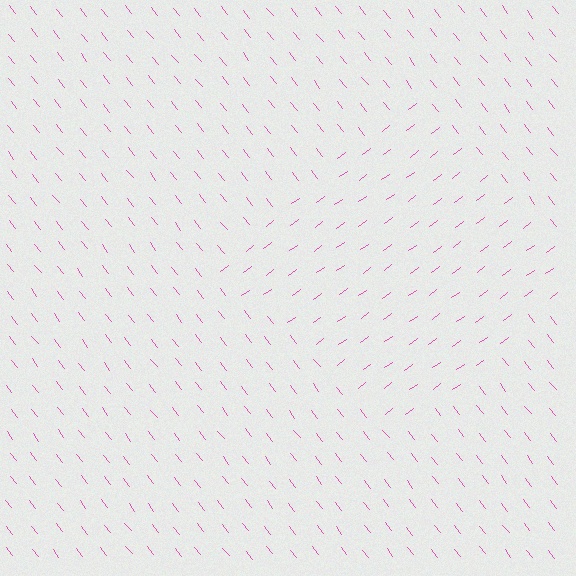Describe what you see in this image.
The image is filled with small pink line segments. A diamond region in the image has lines oriented differently from the surrounding lines, creating a visible texture boundary.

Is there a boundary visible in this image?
Yes, there is a texture boundary formed by a change in line orientation.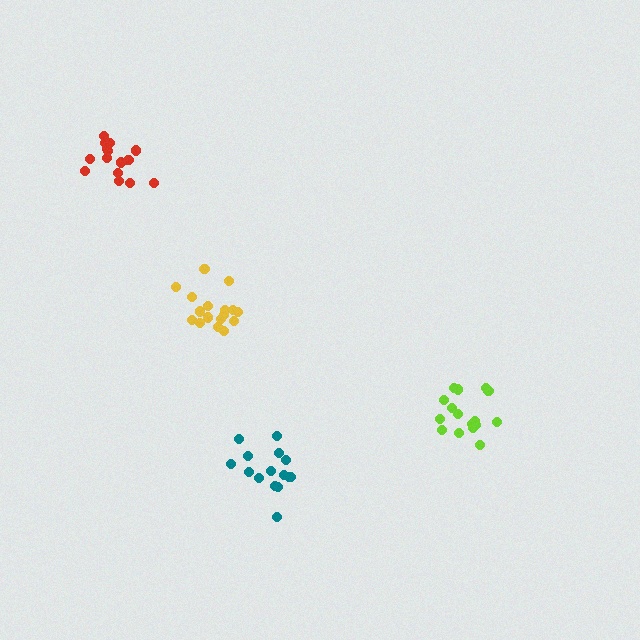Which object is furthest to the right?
The lime cluster is rightmost.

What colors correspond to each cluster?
The clusters are colored: lime, yellow, red, teal.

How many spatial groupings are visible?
There are 4 spatial groupings.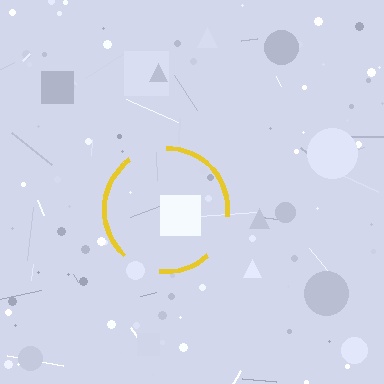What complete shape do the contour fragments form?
The contour fragments form a circle.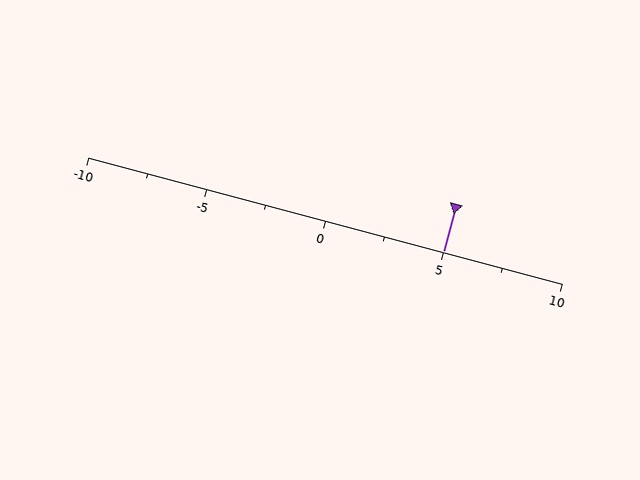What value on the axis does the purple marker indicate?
The marker indicates approximately 5.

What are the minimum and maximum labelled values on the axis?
The axis runs from -10 to 10.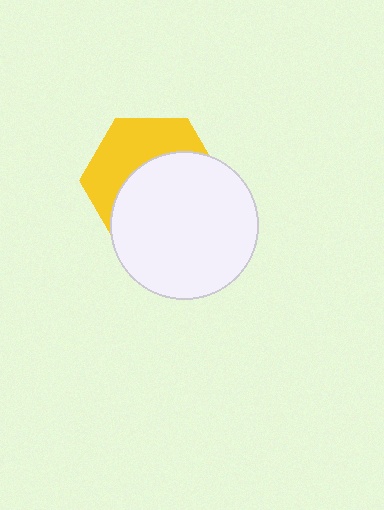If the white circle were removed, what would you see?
You would see the complete yellow hexagon.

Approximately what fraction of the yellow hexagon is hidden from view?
Roughly 58% of the yellow hexagon is hidden behind the white circle.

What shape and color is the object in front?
The object in front is a white circle.